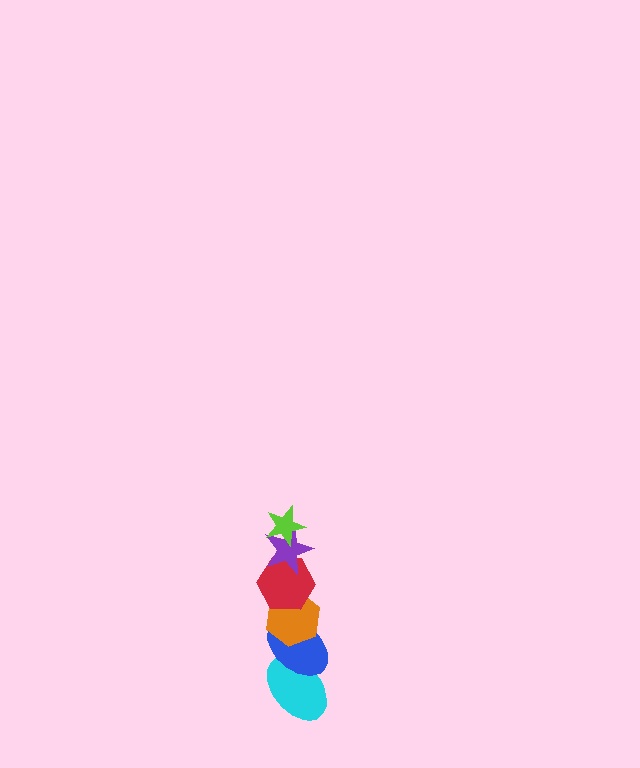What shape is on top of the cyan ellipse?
The blue ellipse is on top of the cyan ellipse.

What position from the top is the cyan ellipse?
The cyan ellipse is 6th from the top.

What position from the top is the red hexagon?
The red hexagon is 3rd from the top.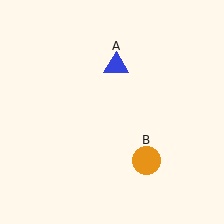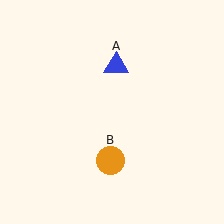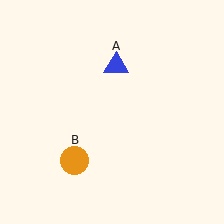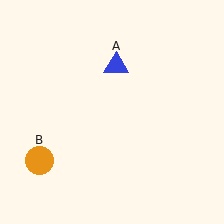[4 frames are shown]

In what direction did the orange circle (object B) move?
The orange circle (object B) moved left.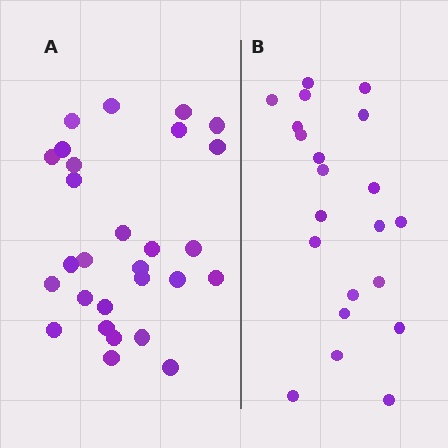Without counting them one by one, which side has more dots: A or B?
Region A (the left region) has more dots.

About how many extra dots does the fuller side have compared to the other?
Region A has roughly 8 or so more dots than region B.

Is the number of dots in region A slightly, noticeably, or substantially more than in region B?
Region A has noticeably more, but not dramatically so. The ratio is roughly 1.3 to 1.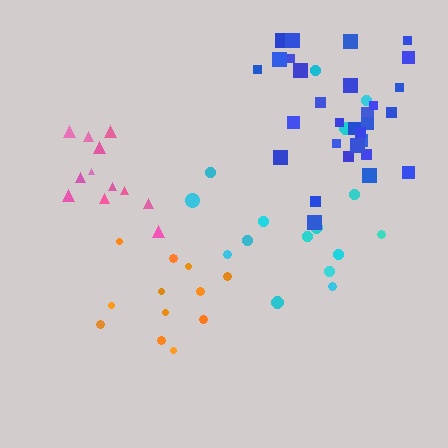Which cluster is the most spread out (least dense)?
Cyan.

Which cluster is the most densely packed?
Blue.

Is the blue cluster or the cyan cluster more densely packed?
Blue.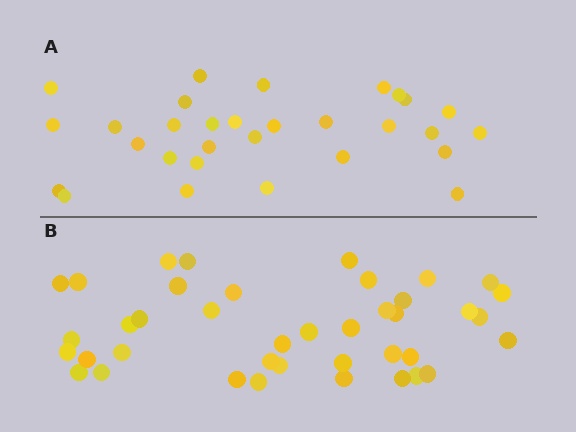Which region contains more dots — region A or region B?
Region B (the bottom region) has more dots.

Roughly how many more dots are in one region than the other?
Region B has roughly 10 or so more dots than region A.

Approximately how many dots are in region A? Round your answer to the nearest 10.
About 30 dots.